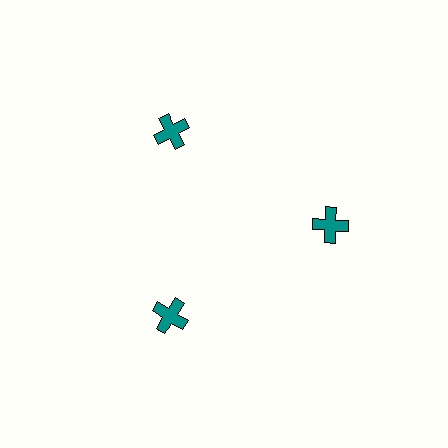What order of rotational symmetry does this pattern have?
This pattern has 3-fold rotational symmetry.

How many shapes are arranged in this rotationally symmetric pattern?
There are 3 shapes, arranged in 3 groups of 1.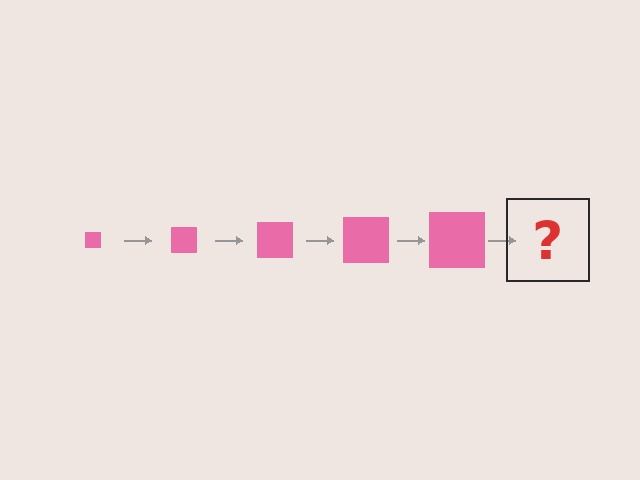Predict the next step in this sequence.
The next step is a pink square, larger than the previous one.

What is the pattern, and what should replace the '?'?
The pattern is that the square gets progressively larger each step. The '?' should be a pink square, larger than the previous one.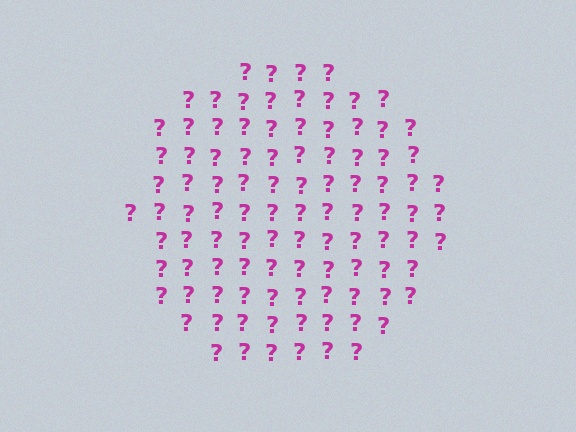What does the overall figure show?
The overall figure shows a circle.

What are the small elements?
The small elements are question marks.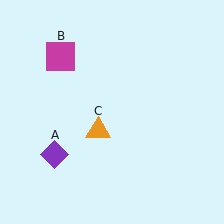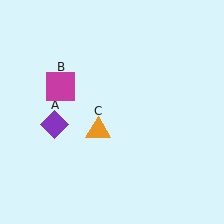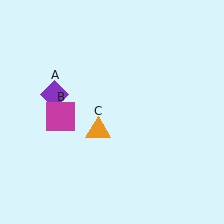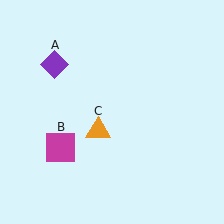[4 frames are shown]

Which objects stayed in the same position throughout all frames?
Orange triangle (object C) remained stationary.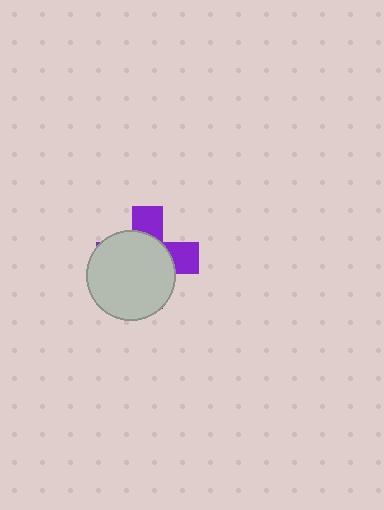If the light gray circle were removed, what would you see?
You would see the complete purple cross.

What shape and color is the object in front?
The object in front is a light gray circle.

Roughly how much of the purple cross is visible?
A small part of it is visible (roughly 33%).